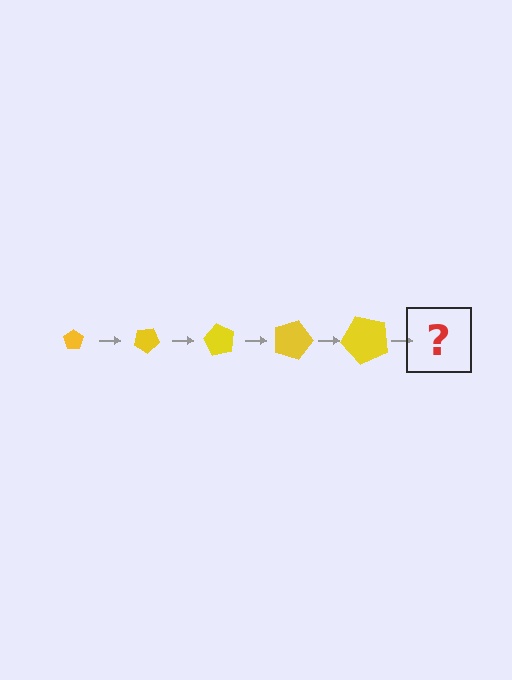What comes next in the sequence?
The next element should be a pentagon, larger than the previous one and rotated 150 degrees from the start.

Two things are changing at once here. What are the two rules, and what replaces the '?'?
The two rules are that the pentagon grows larger each step and it rotates 30 degrees each step. The '?' should be a pentagon, larger than the previous one and rotated 150 degrees from the start.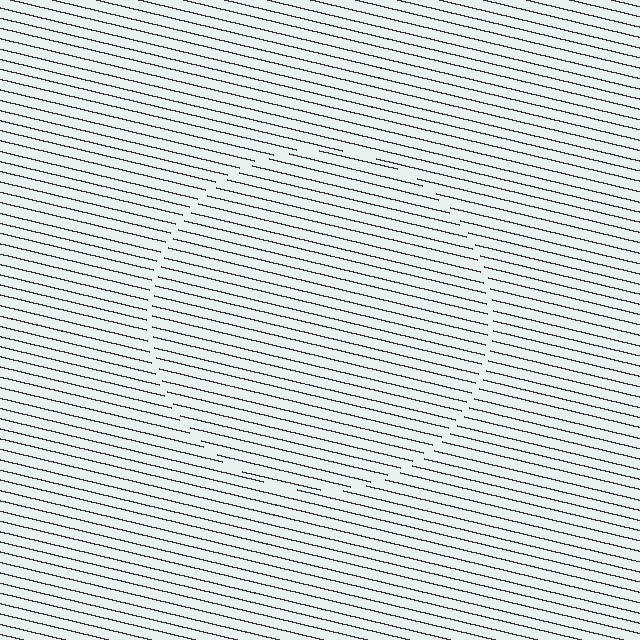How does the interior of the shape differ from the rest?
The interior of the shape contains the same grating, shifted by half a period — the contour is defined by the phase discontinuity where line-ends from the inner and outer gratings abut.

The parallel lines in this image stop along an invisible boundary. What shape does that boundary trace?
An illusory circle. The interior of the shape contains the same grating, shifted by half a period — the contour is defined by the phase discontinuity where line-ends from the inner and outer gratings abut.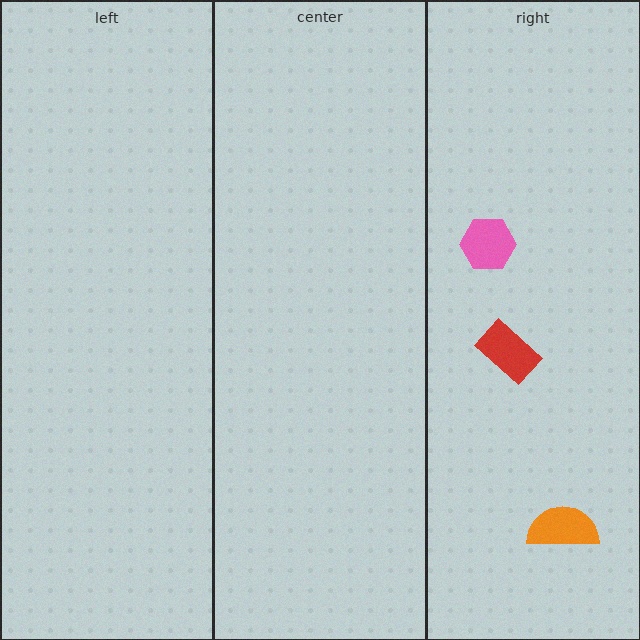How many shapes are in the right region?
3.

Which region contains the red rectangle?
The right region.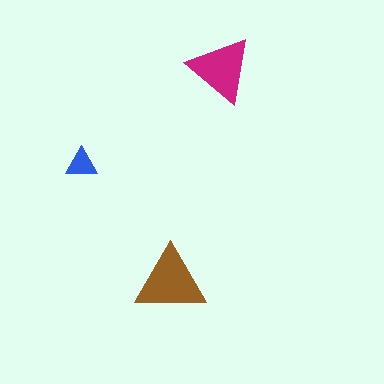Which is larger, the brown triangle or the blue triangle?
The brown one.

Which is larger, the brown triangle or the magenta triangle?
The brown one.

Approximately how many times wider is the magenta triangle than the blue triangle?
About 2 times wider.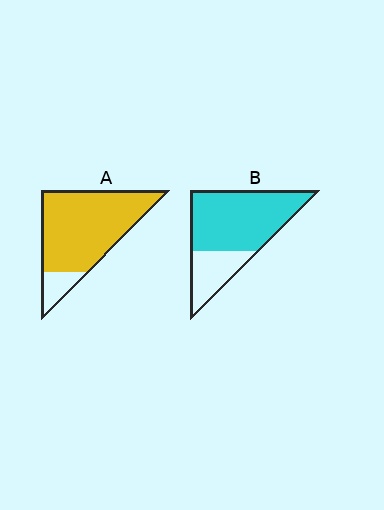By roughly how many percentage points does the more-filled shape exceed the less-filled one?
By roughly 15 percentage points (A over B).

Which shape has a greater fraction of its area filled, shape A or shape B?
Shape A.